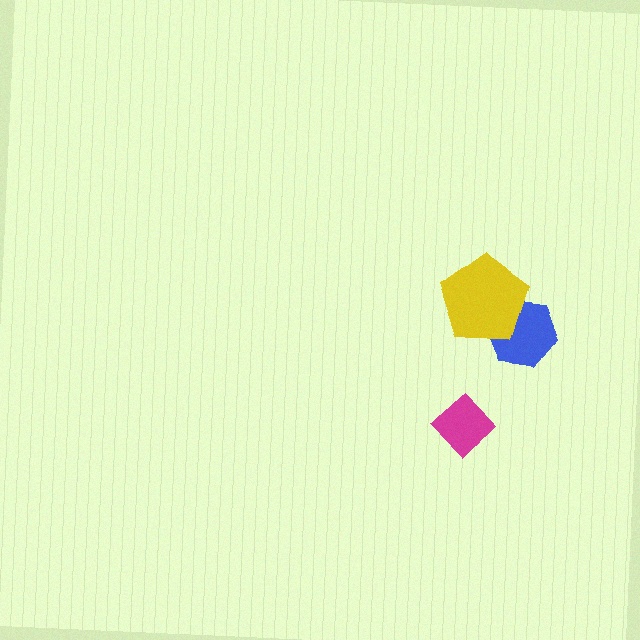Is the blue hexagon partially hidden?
Yes, it is partially covered by another shape.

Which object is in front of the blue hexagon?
The yellow pentagon is in front of the blue hexagon.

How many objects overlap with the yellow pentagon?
1 object overlaps with the yellow pentagon.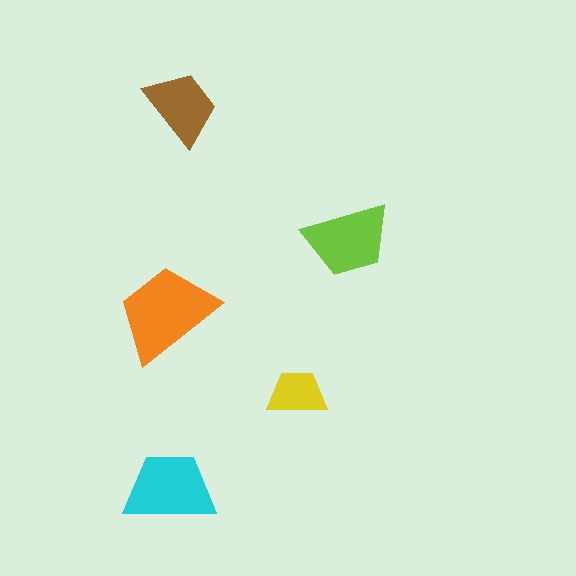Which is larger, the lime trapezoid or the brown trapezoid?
The lime one.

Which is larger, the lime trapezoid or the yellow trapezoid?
The lime one.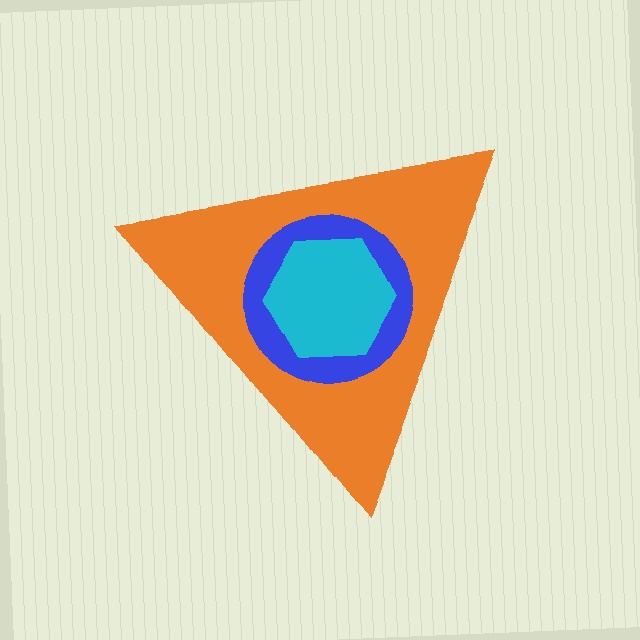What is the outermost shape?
The orange triangle.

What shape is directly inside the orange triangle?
The blue circle.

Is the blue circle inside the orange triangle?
Yes.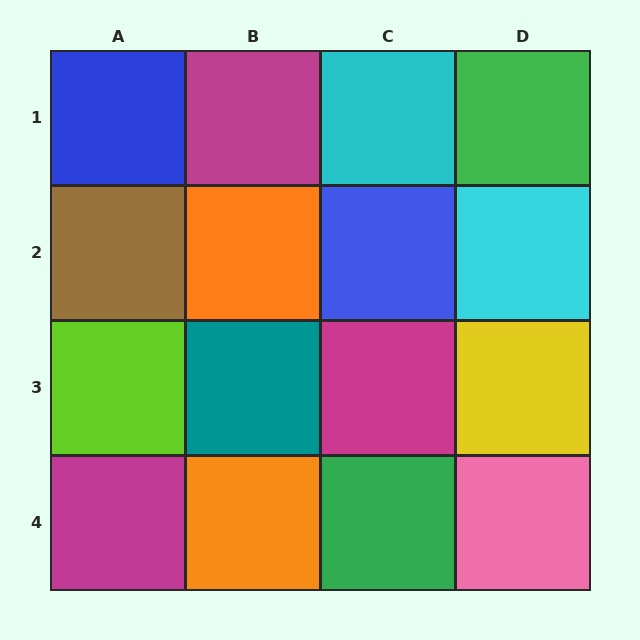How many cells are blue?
2 cells are blue.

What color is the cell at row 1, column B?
Magenta.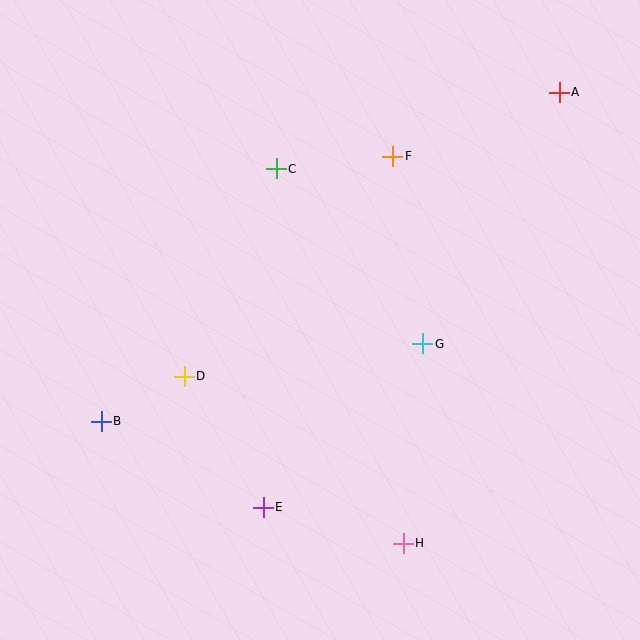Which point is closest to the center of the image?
Point G at (423, 344) is closest to the center.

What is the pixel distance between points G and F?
The distance between G and F is 190 pixels.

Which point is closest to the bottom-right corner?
Point H is closest to the bottom-right corner.